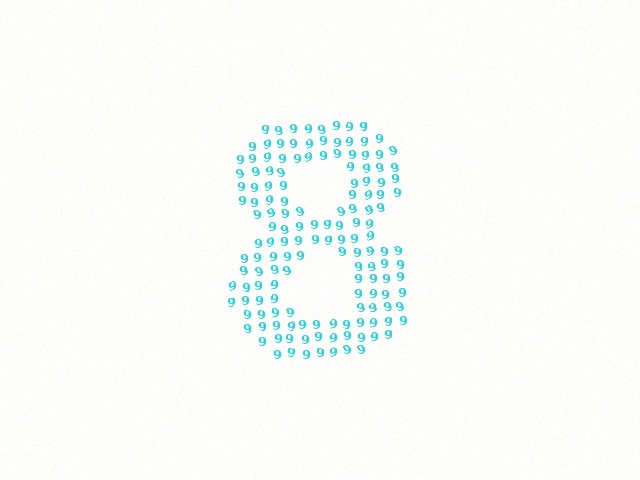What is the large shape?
The large shape is the digit 8.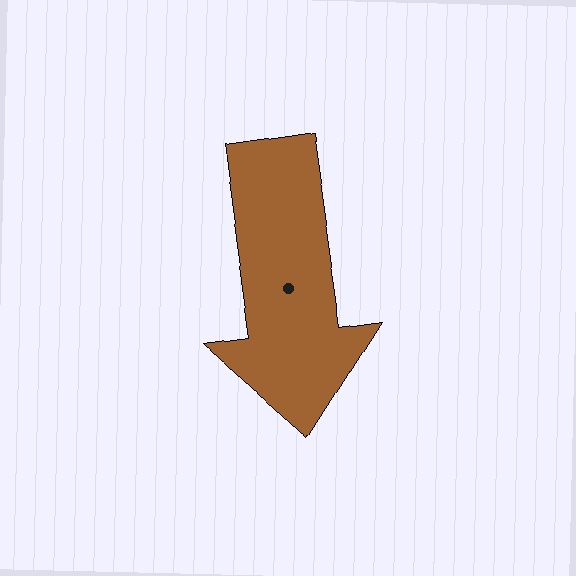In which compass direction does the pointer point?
South.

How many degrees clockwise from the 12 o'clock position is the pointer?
Approximately 172 degrees.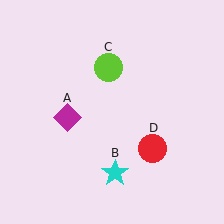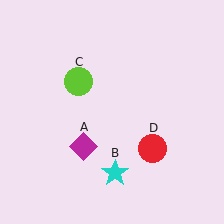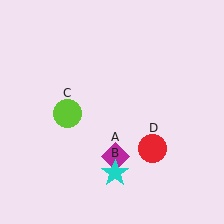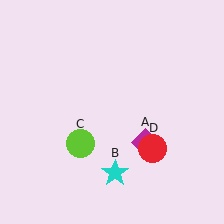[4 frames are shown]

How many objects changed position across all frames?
2 objects changed position: magenta diamond (object A), lime circle (object C).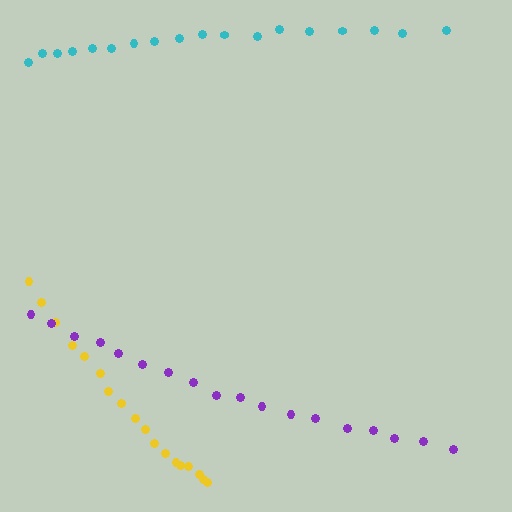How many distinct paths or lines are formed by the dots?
There are 3 distinct paths.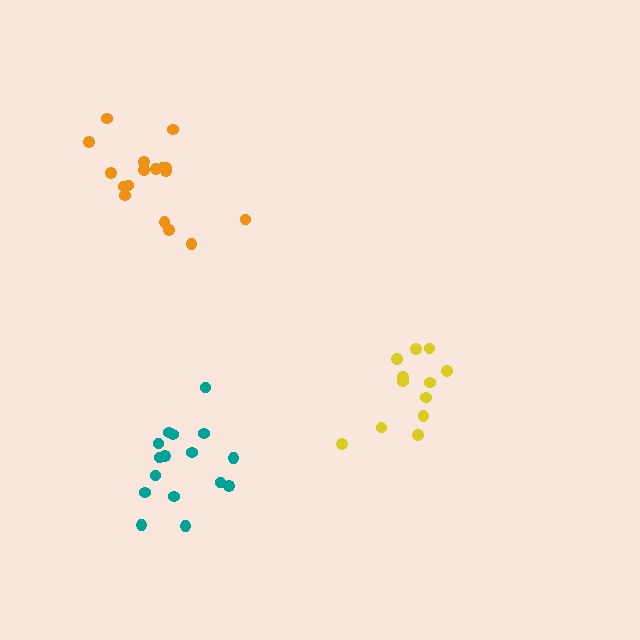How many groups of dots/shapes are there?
There are 3 groups.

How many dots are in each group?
Group 1: 17 dots, Group 2: 12 dots, Group 3: 16 dots (45 total).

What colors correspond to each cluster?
The clusters are colored: orange, yellow, teal.